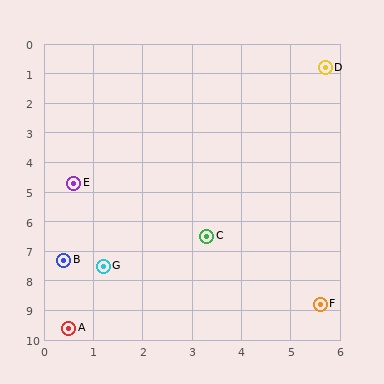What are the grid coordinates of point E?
Point E is at approximately (0.6, 4.7).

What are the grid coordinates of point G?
Point G is at approximately (1.2, 7.5).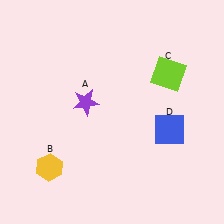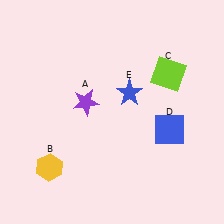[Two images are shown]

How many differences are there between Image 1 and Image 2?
There is 1 difference between the two images.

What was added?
A blue star (E) was added in Image 2.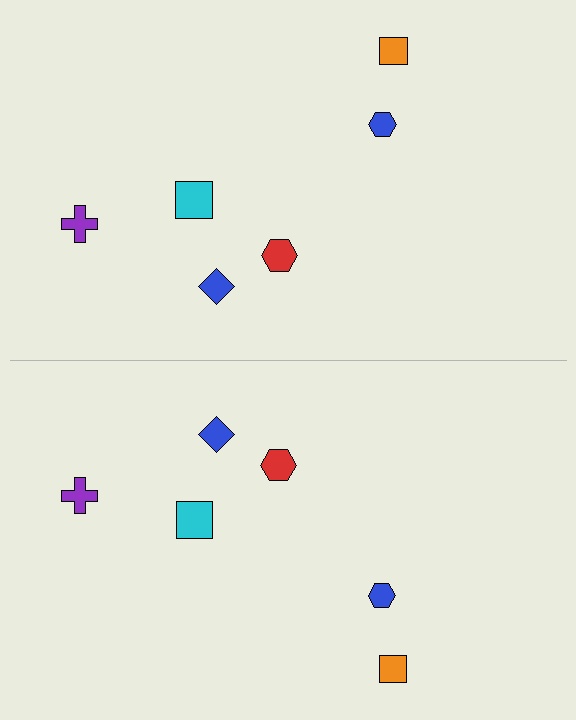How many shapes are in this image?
There are 12 shapes in this image.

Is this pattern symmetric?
Yes, this pattern has bilateral (reflection) symmetry.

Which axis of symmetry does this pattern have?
The pattern has a horizontal axis of symmetry running through the center of the image.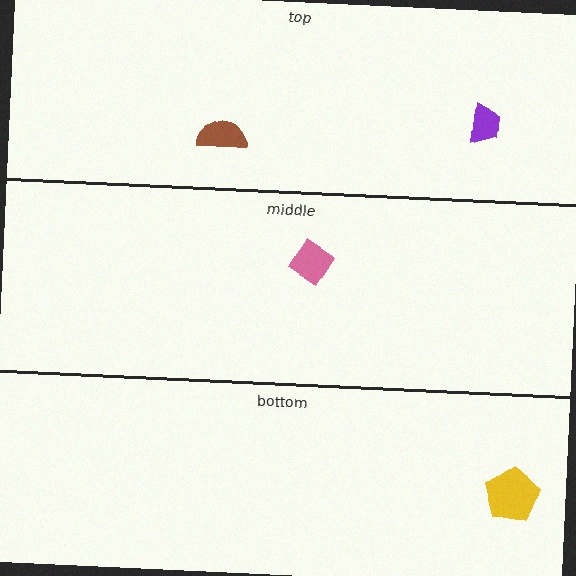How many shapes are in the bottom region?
1.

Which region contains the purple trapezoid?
The top region.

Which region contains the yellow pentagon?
The bottom region.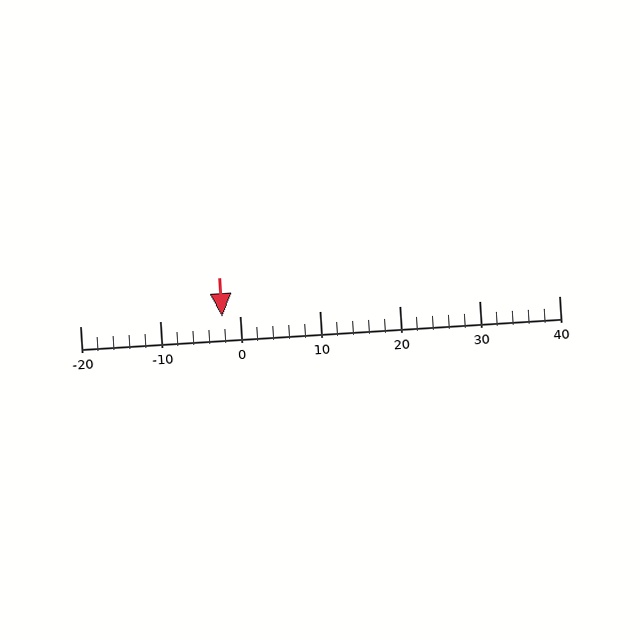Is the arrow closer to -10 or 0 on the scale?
The arrow is closer to 0.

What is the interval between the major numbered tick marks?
The major tick marks are spaced 10 units apart.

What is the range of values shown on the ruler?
The ruler shows values from -20 to 40.